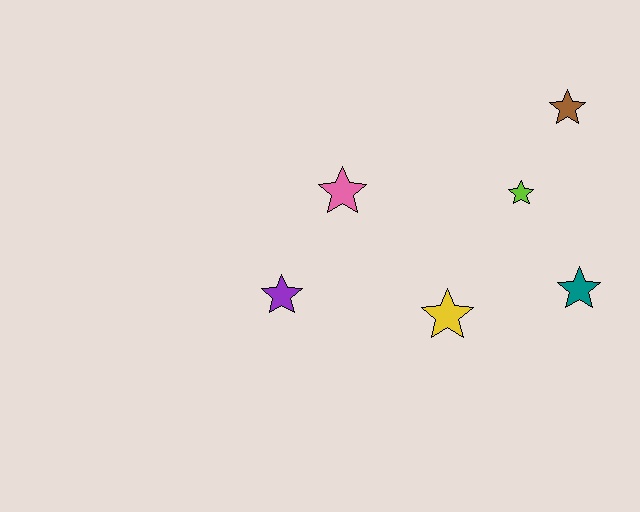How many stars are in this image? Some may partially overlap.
There are 6 stars.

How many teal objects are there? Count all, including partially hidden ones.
There is 1 teal object.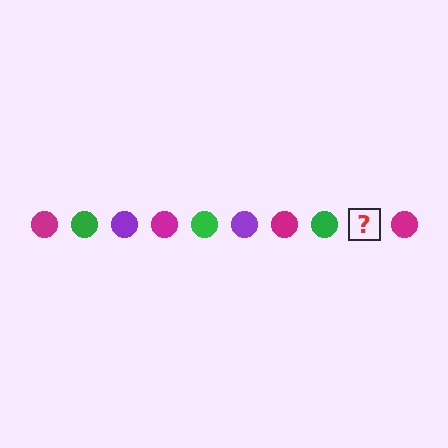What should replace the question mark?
The question mark should be replaced with a purple circle.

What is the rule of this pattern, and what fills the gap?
The rule is that the pattern cycles through magenta, green, purple circles. The gap should be filled with a purple circle.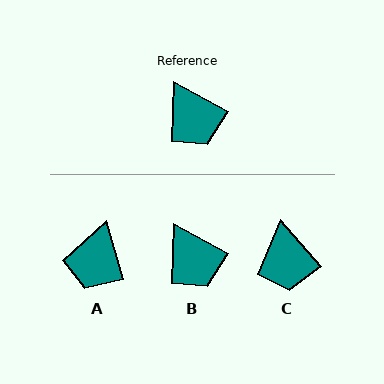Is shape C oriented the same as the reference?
No, it is off by about 21 degrees.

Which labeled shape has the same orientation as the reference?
B.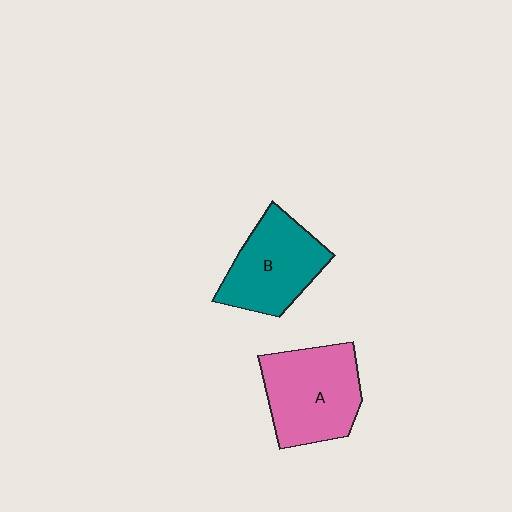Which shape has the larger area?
Shape A (pink).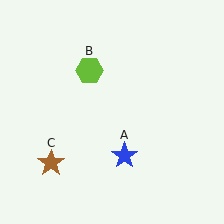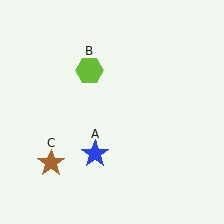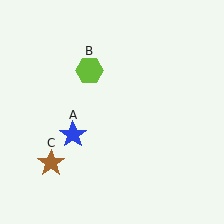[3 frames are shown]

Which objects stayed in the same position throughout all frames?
Lime hexagon (object B) and brown star (object C) remained stationary.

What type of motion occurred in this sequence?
The blue star (object A) rotated clockwise around the center of the scene.